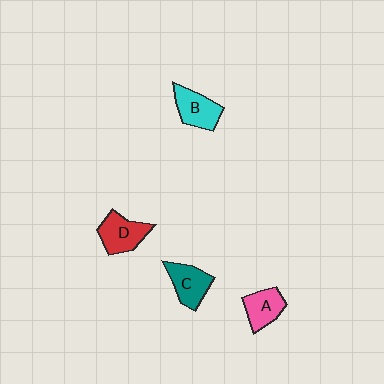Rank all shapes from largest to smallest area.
From largest to smallest: D (red), B (cyan), C (teal), A (pink).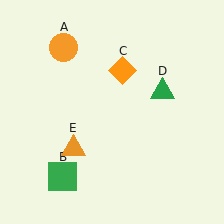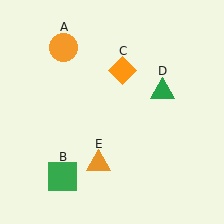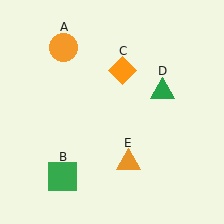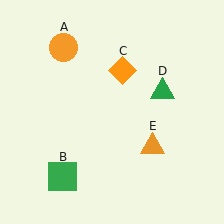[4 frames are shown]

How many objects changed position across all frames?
1 object changed position: orange triangle (object E).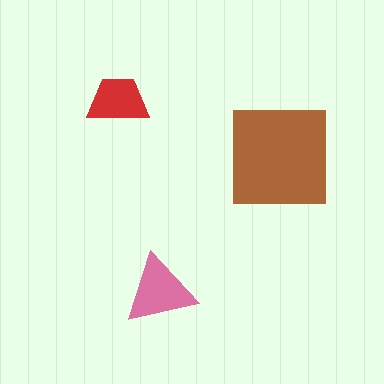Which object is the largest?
The brown square.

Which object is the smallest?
The red trapezoid.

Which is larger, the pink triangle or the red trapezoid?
The pink triangle.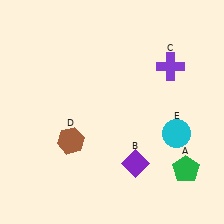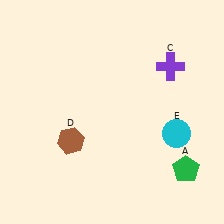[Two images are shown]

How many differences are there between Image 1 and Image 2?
There is 1 difference between the two images.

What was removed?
The purple diamond (B) was removed in Image 2.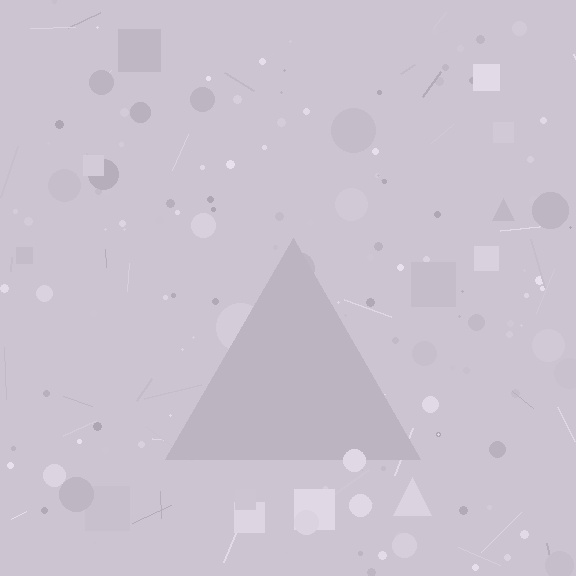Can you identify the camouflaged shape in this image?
The camouflaged shape is a triangle.